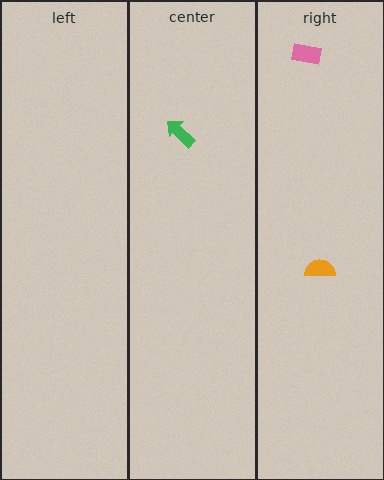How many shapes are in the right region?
2.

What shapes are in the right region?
The pink rectangle, the orange semicircle.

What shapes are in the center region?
The green arrow.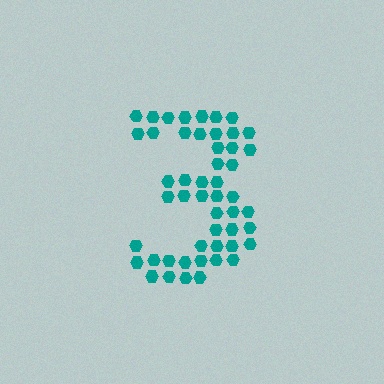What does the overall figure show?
The overall figure shows the digit 3.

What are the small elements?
The small elements are hexagons.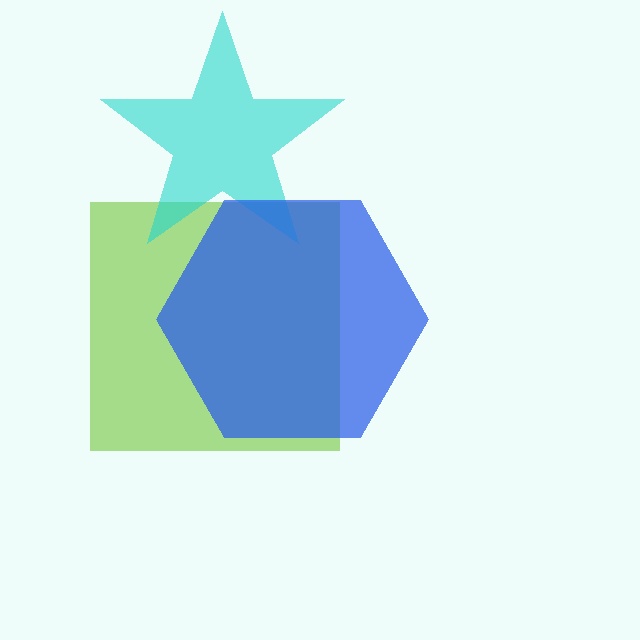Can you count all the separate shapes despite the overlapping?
Yes, there are 3 separate shapes.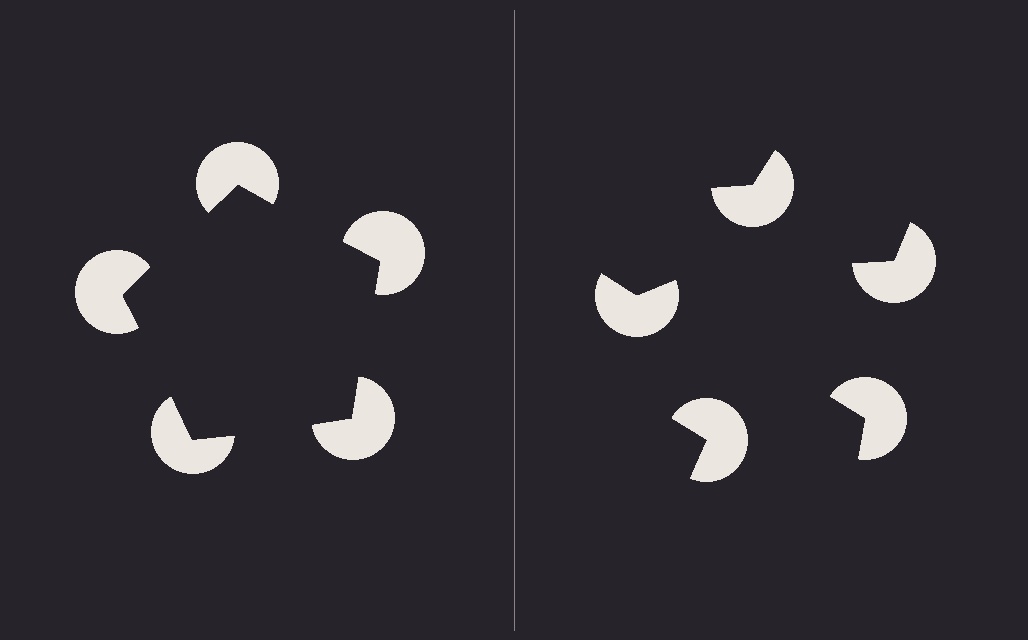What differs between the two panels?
The pac-man discs are positioned identically on both sides; only the wedge orientations differ. On the left they align to a pentagon; on the right they are misaligned.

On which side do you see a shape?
An illusory pentagon appears on the left side. On the right side the wedge cuts are rotated, so no coherent shape forms.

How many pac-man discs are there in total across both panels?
10 — 5 on each side.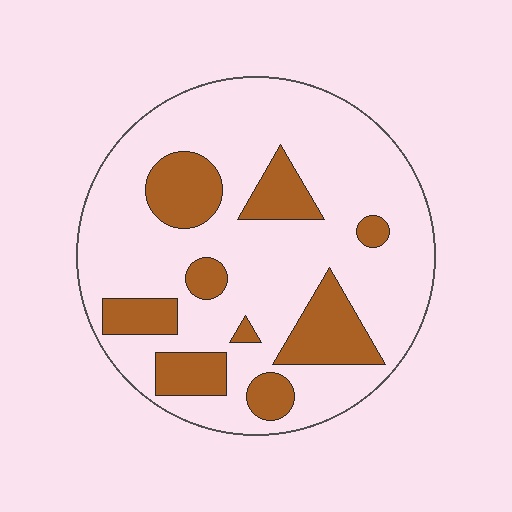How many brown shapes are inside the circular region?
9.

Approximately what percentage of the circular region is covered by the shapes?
Approximately 25%.